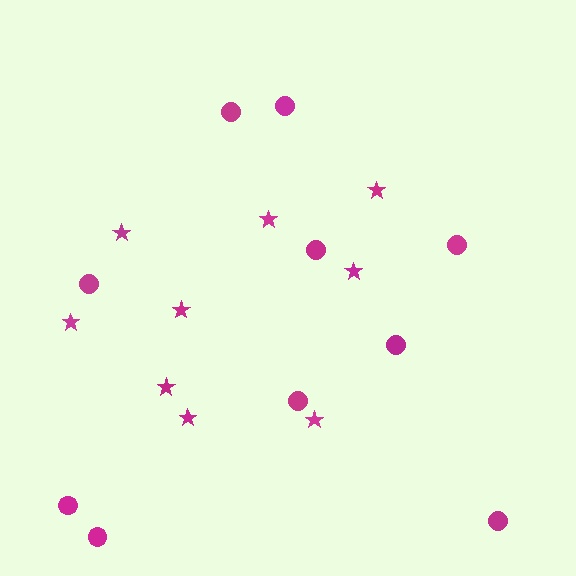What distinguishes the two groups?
There are 2 groups: one group of circles (10) and one group of stars (9).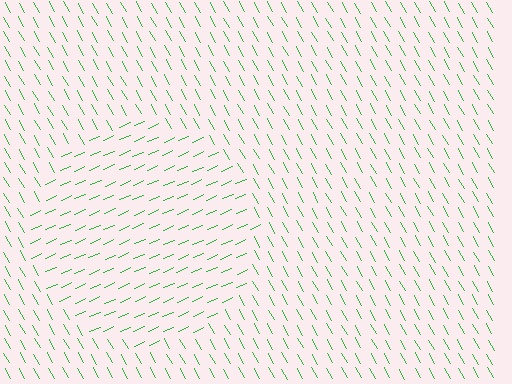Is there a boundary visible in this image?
Yes, there is a texture boundary formed by a change in line orientation.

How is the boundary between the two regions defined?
The boundary is defined purely by a change in line orientation (approximately 84 degrees difference). All lines are the same color and thickness.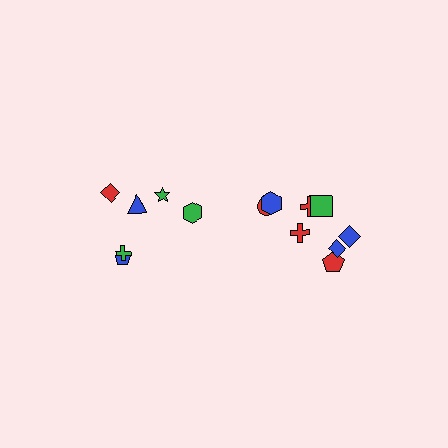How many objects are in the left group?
There are 6 objects.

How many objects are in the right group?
There are 8 objects.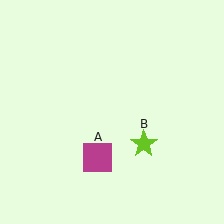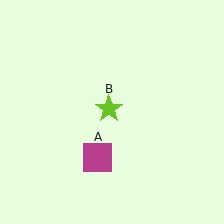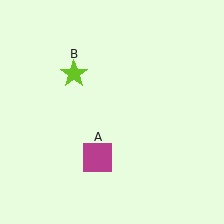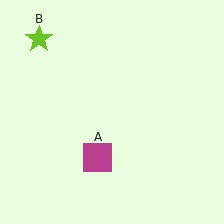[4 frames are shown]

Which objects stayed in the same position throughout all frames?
Magenta square (object A) remained stationary.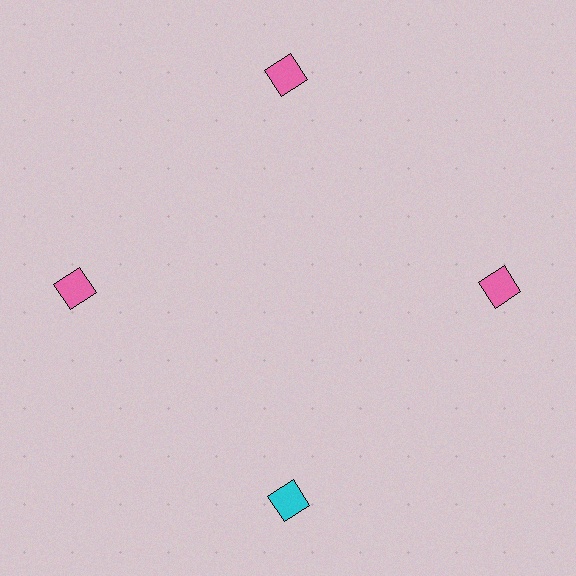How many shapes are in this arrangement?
There are 4 shapes arranged in a ring pattern.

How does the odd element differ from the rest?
It has a different color: cyan instead of pink.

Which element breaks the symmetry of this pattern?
The cyan diamond at roughly the 6 o'clock position breaks the symmetry. All other shapes are pink diamonds.